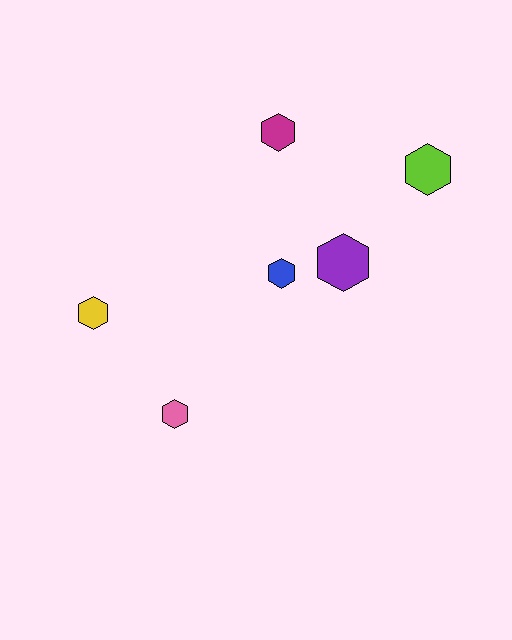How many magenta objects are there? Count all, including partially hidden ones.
There is 1 magenta object.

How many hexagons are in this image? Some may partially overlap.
There are 6 hexagons.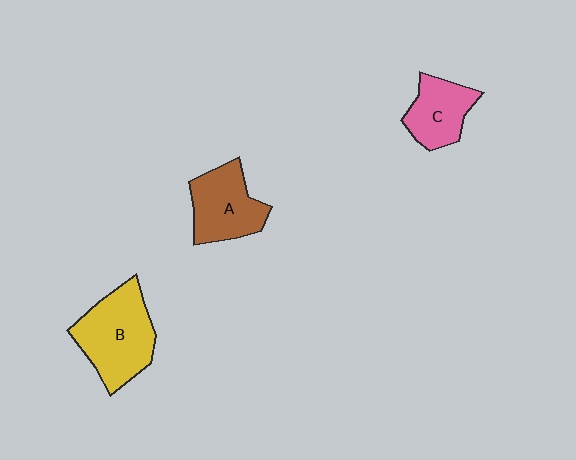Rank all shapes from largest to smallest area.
From largest to smallest: B (yellow), A (brown), C (pink).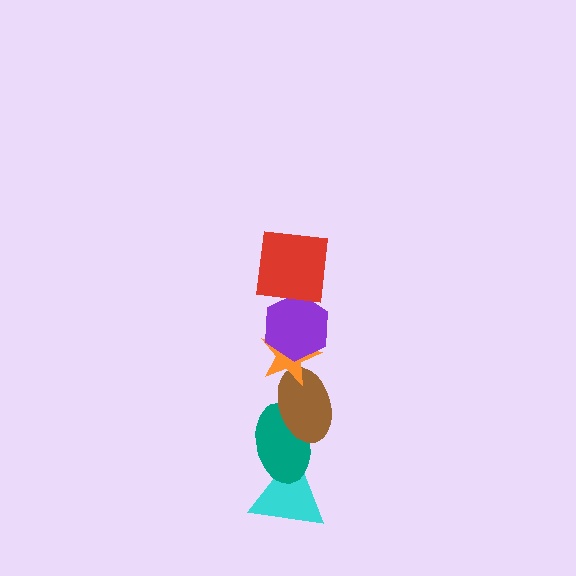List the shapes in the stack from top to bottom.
From top to bottom: the red square, the purple hexagon, the orange star, the brown ellipse, the teal ellipse, the cyan triangle.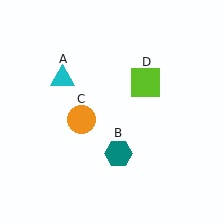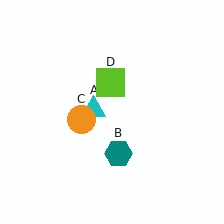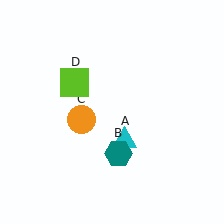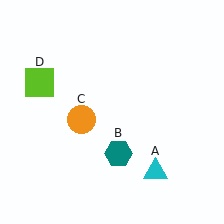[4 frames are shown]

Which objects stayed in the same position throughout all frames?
Teal hexagon (object B) and orange circle (object C) remained stationary.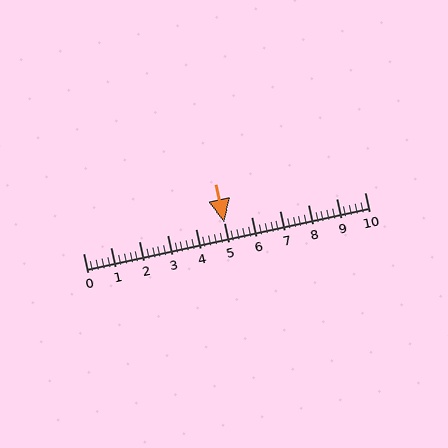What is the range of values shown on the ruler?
The ruler shows values from 0 to 10.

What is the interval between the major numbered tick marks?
The major tick marks are spaced 1 units apart.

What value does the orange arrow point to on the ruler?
The orange arrow points to approximately 5.0.